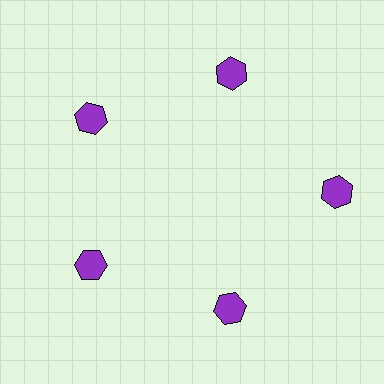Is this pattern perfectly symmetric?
No. The 5 purple hexagons are arranged in a ring, but one element near the 3 o'clock position is pushed outward from the center, breaking the 5-fold rotational symmetry.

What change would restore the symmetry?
The symmetry would be restored by moving it inward, back onto the ring so that all 5 hexagons sit at equal angles and equal distance from the center.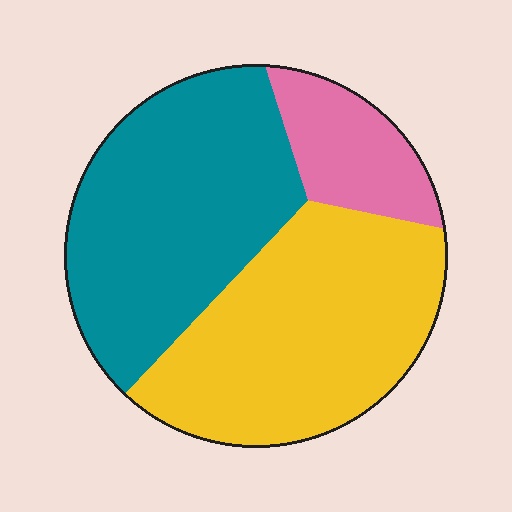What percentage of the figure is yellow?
Yellow takes up about two fifths (2/5) of the figure.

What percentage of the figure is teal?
Teal covers roughly 45% of the figure.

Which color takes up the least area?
Pink, at roughly 15%.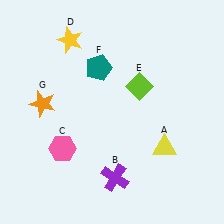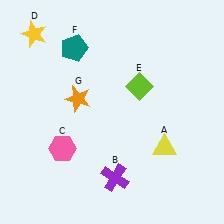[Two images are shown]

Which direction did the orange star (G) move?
The orange star (G) moved right.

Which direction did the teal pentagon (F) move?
The teal pentagon (F) moved left.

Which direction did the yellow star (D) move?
The yellow star (D) moved left.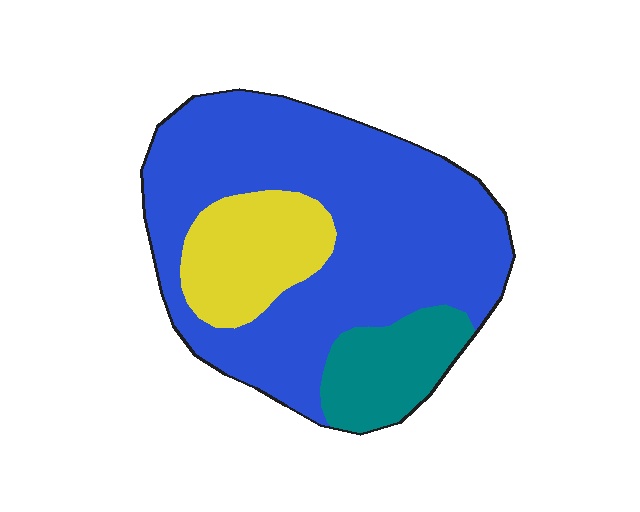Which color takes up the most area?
Blue, at roughly 70%.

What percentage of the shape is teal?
Teal covers roughly 15% of the shape.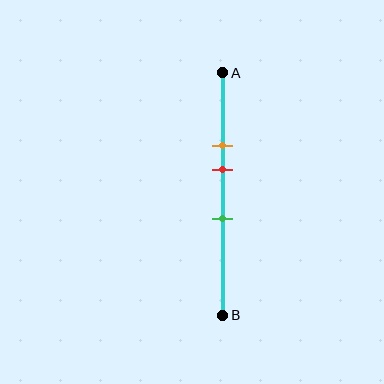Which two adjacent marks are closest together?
The orange and red marks are the closest adjacent pair.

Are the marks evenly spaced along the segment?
Yes, the marks are approximately evenly spaced.